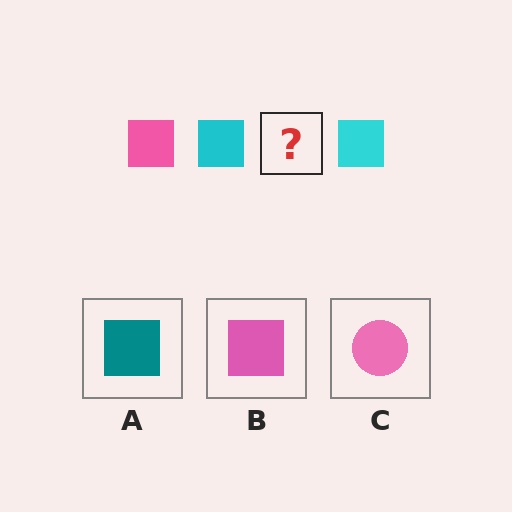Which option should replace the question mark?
Option B.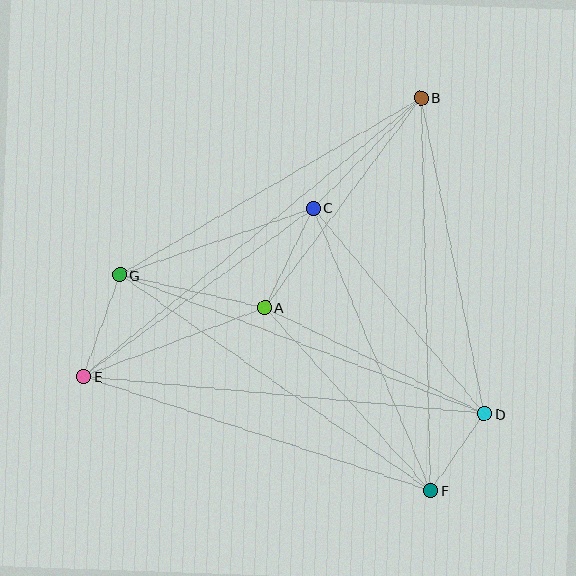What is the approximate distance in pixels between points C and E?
The distance between C and E is approximately 285 pixels.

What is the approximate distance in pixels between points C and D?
The distance between C and D is approximately 268 pixels.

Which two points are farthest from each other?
Points B and E are farthest from each other.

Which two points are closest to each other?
Points D and F are closest to each other.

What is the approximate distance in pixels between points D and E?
The distance between D and E is approximately 403 pixels.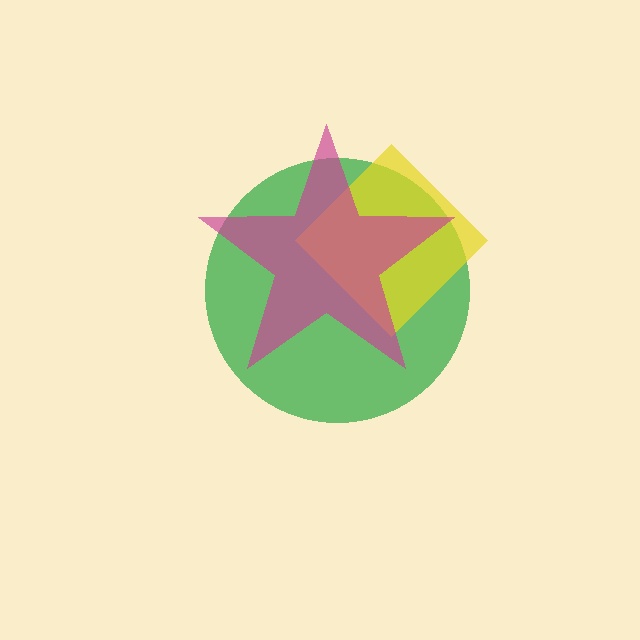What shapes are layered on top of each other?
The layered shapes are: a green circle, a yellow diamond, a magenta star.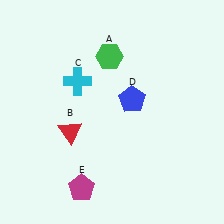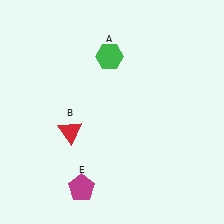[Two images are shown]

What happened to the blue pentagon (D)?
The blue pentagon (D) was removed in Image 2. It was in the top-right area of Image 1.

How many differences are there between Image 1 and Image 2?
There are 2 differences between the two images.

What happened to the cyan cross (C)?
The cyan cross (C) was removed in Image 2. It was in the top-left area of Image 1.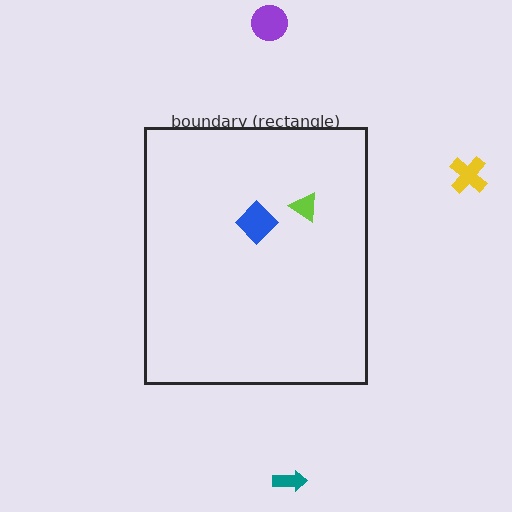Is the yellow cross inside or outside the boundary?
Outside.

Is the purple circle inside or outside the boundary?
Outside.